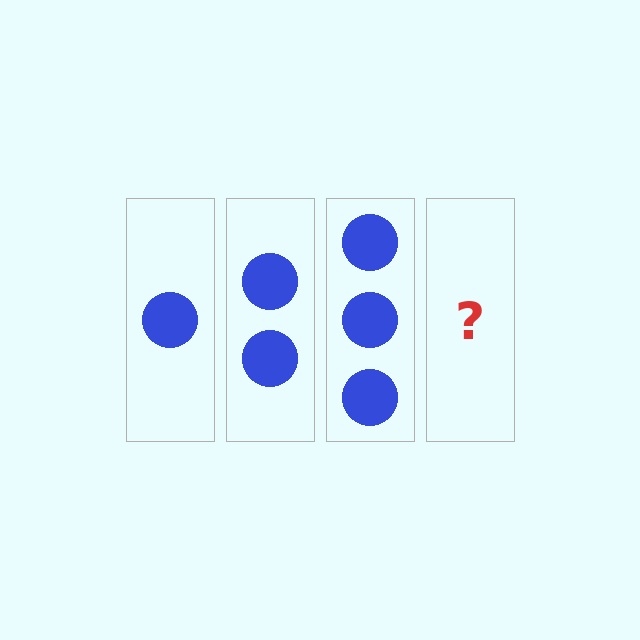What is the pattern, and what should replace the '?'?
The pattern is that each step adds one more circle. The '?' should be 4 circles.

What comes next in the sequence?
The next element should be 4 circles.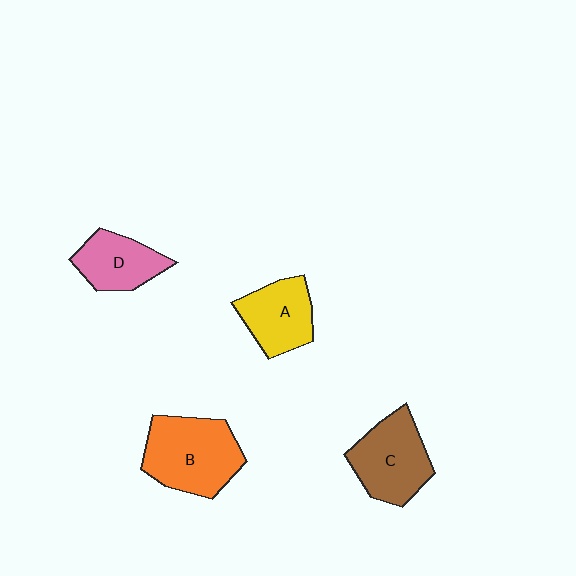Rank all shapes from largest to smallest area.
From largest to smallest: B (orange), C (brown), A (yellow), D (pink).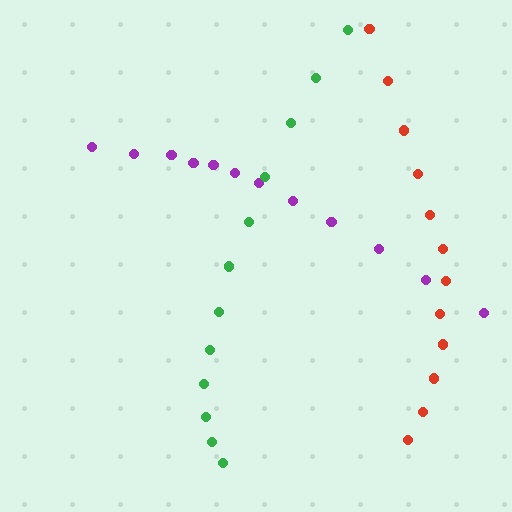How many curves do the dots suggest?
There are 3 distinct paths.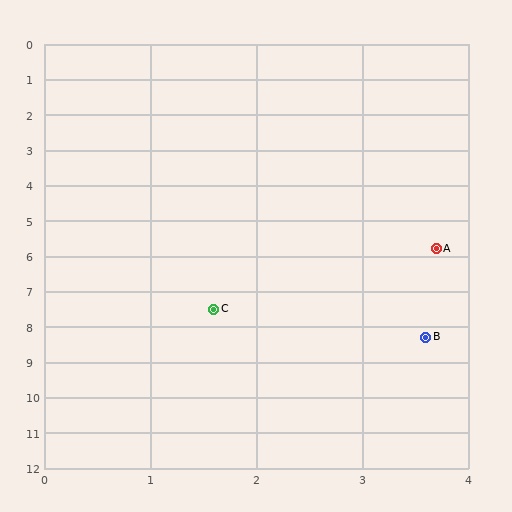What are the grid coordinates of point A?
Point A is at approximately (3.7, 5.8).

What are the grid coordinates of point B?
Point B is at approximately (3.6, 8.3).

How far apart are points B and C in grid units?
Points B and C are about 2.2 grid units apart.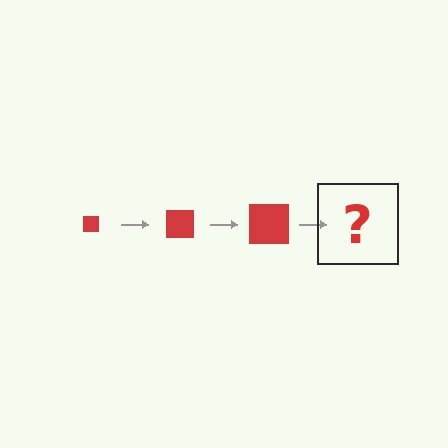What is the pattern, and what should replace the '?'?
The pattern is that the square gets progressively larger each step. The '?' should be a red square, larger than the previous one.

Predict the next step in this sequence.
The next step is a red square, larger than the previous one.